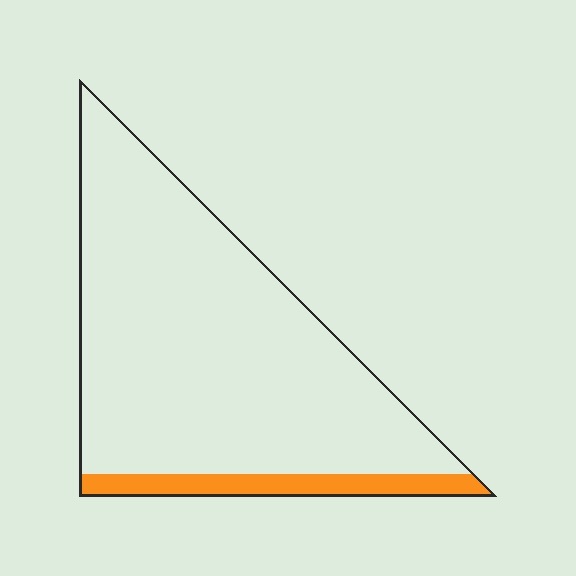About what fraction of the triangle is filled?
About one tenth (1/10).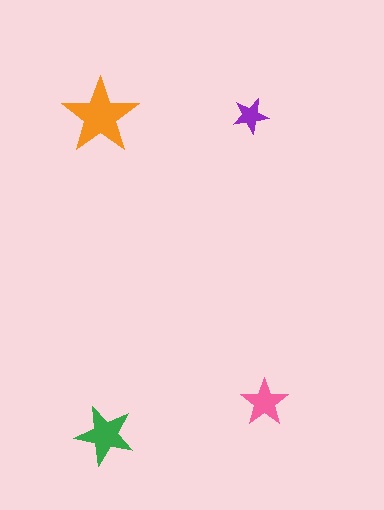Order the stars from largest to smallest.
the orange one, the green one, the pink one, the purple one.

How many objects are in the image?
There are 4 objects in the image.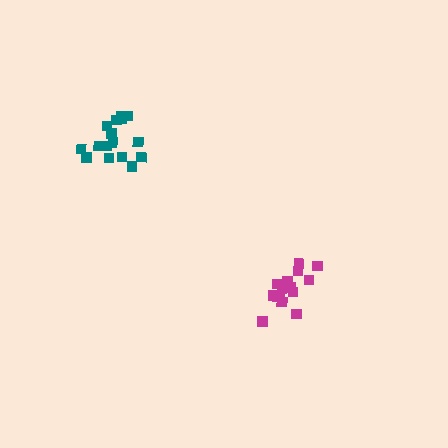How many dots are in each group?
Group 1: 16 dots, Group 2: 15 dots (31 total).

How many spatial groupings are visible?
There are 2 spatial groupings.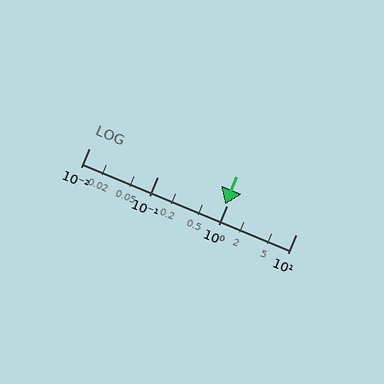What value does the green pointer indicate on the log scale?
The pointer indicates approximately 0.95.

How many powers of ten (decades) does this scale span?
The scale spans 3 decades, from 0.01 to 10.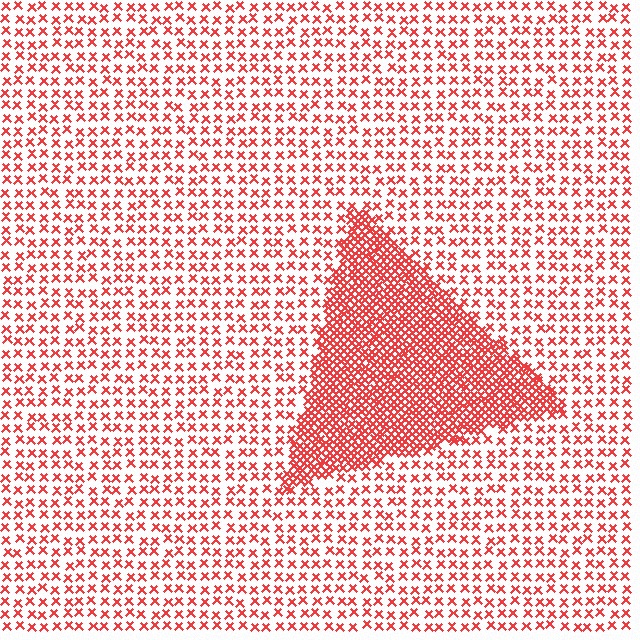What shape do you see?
I see a triangle.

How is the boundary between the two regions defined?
The boundary is defined by a change in element density (approximately 2.9x ratio). All elements are the same color, size, and shape.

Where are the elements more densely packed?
The elements are more densely packed inside the triangle boundary.